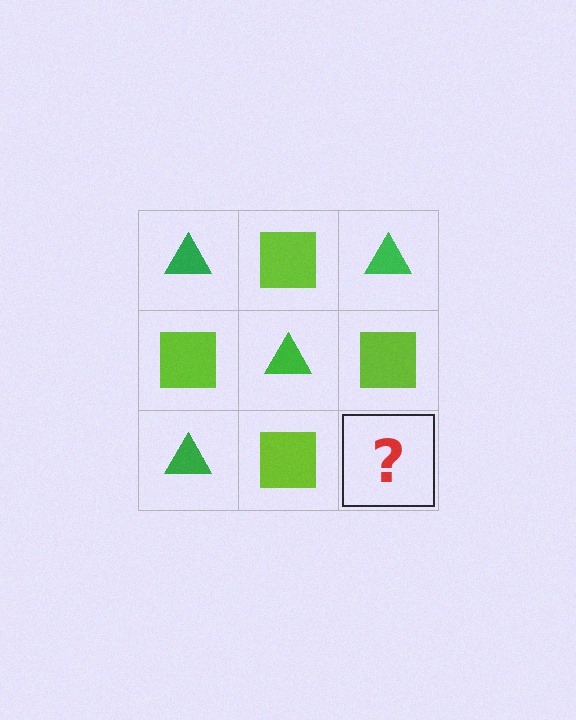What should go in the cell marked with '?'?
The missing cell should contain a green triangle.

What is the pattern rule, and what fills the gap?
The rule is that it alternates green triangle and lime square in a checkerboard pattern. The gap should be filled with a green triangle.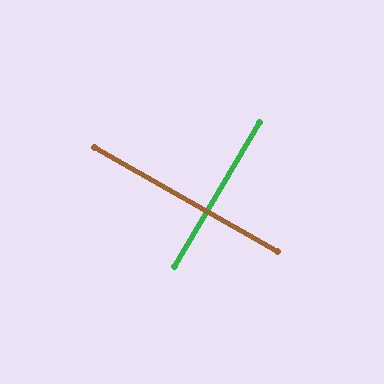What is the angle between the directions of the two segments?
Approximately 89 degrees.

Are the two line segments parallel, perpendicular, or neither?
Perpendicular — they meet at approximately 89°.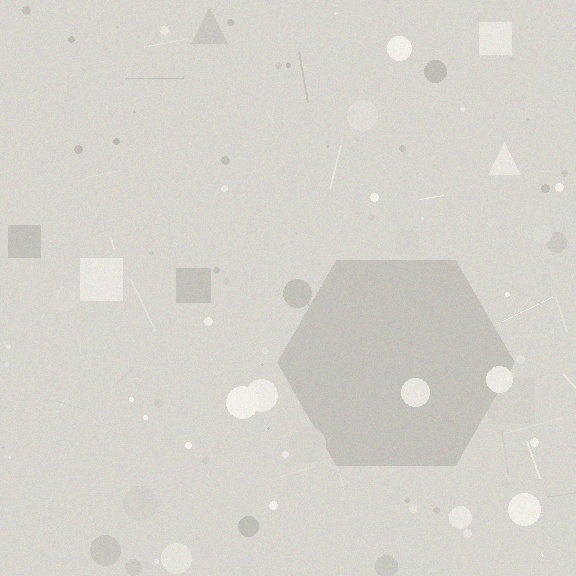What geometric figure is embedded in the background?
A hexagon is embedded in the background.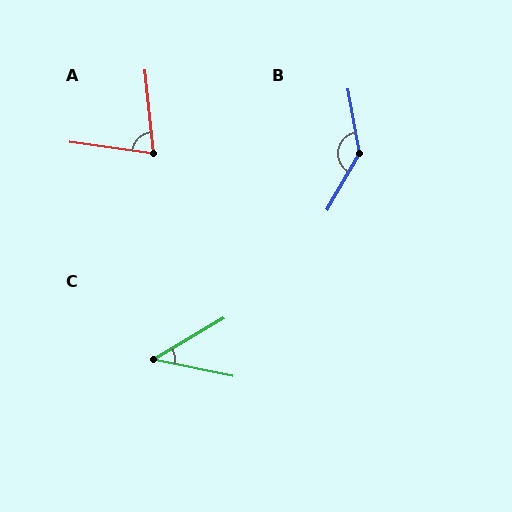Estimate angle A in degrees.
Approximately 76 degrees.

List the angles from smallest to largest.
C (42°), A (76°), B (140°).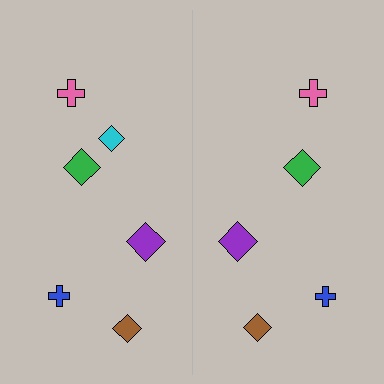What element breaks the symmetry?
A cyan diamond is missing from the right side.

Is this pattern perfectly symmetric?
No, the pattern is not perfectly symmetric. A cyan diamond is missing from the right side.